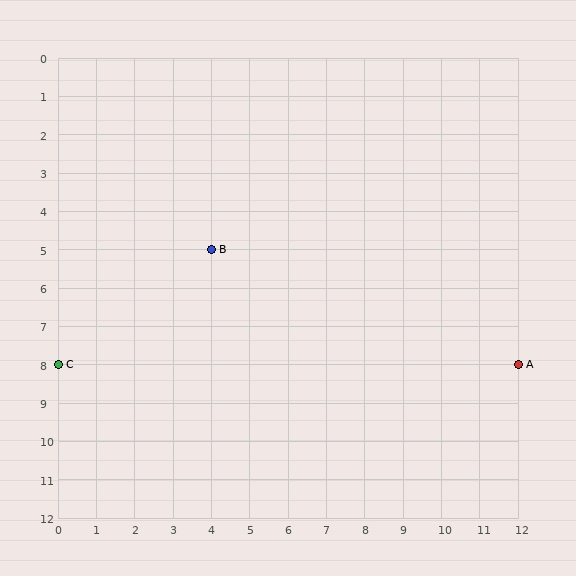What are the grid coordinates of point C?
Point C is at grid coordinates (0, 8).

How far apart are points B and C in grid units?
Points B and C are 4 columns and 3 rows apart (about 5.0 grid units diagonally).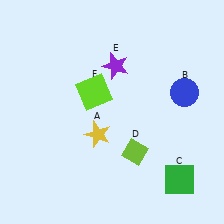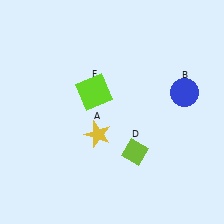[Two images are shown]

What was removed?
The green square (C), the purple star (E) were removed in Image 2.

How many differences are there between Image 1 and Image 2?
There are 2 differences between the two images.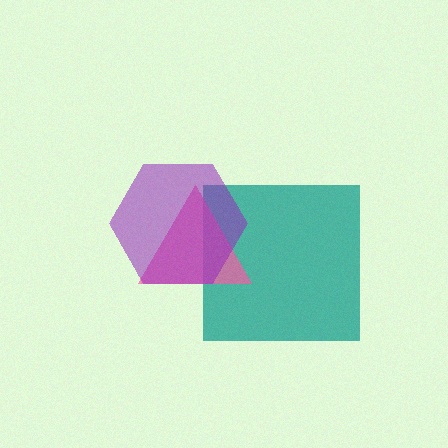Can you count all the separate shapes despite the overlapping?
Yes, there are 3 separate shapes.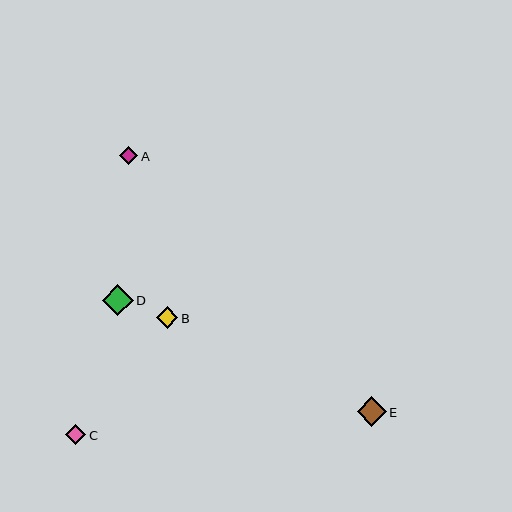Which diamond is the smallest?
Diamond A is the smallest with a size of approximately 18 pixels.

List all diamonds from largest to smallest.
From largest to smallest: D, E, B, C, A.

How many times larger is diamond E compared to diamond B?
Diamond E is approximately 1.4 times the size of diamond B.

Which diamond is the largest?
Diamond D is the largest with a size of approximately 31 pixels.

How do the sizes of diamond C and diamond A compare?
Diamond C and diamond A are approximately the same size.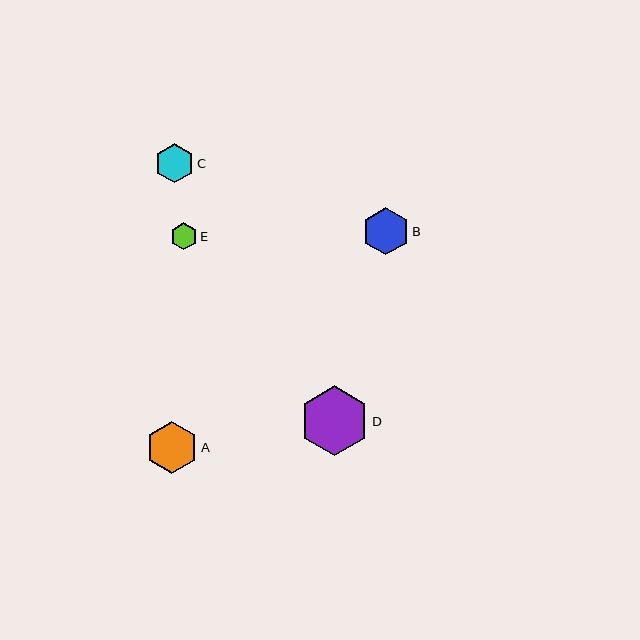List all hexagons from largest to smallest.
From largest to smallest: D, A, B, C, E.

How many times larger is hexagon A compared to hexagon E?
Hexagon A is approximately 1.9 times the size of hexagon E.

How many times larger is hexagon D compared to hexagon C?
Hexagon D is approximately 1.8 times the size of hexagon C.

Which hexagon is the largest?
Hexagon D is the largest with a size of approximately 70 pixels.